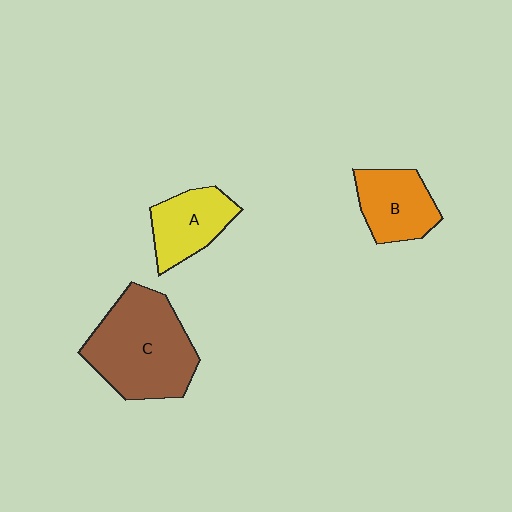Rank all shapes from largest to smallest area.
From largest to smallest: C (brown), B (orange), A (yellow).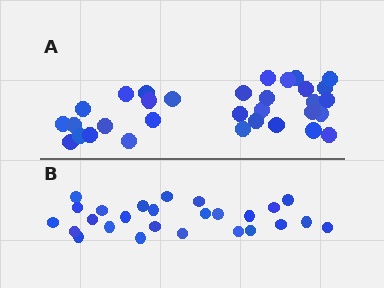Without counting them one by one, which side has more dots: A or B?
Region A (the top region) has more dots.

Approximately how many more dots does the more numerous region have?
Region A has about 6 more dots than region B.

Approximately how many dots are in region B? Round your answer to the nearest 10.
About 30 dots. (The exact count is 26, which rounds to 30.)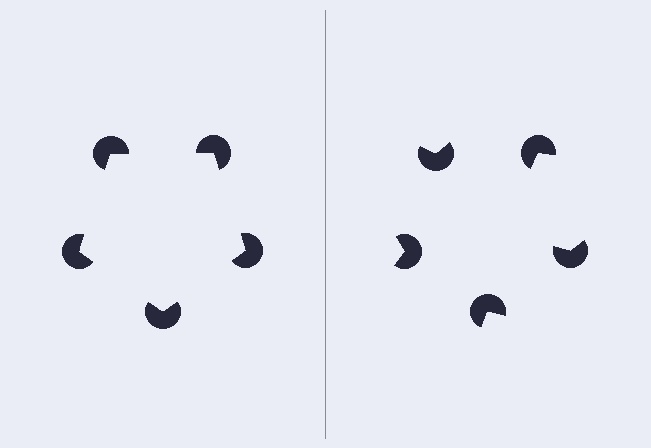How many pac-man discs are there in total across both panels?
10 — 5 on each side.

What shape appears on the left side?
An illusory pentagon.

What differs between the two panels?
The pac-man discs are positioned identically on both sides; only the wedge orientations differ. On the left they align to a pentagon; on the right they are misaligned.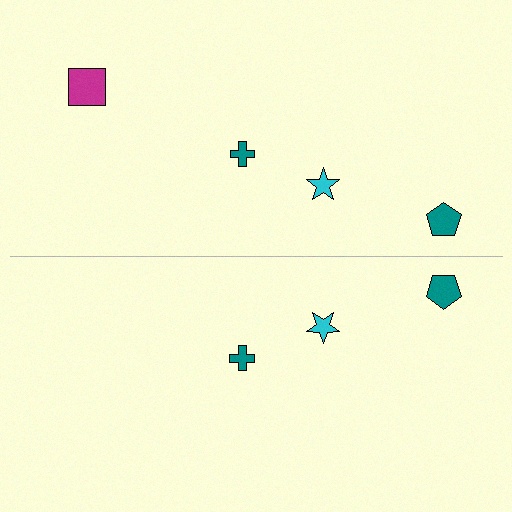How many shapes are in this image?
There are 7 shapes in this image.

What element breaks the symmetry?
A magenta square is missing from the bottom side.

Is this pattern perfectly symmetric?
No, the pattern is not perfectly symmetric. A magenta square is missing from the bottom side.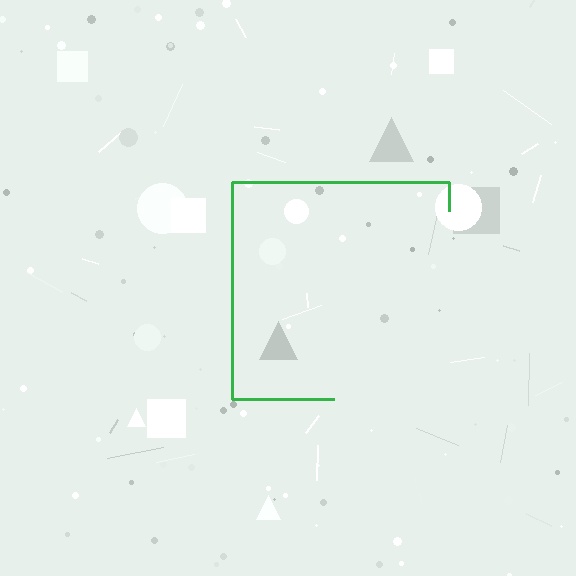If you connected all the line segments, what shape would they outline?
They would outline a square.